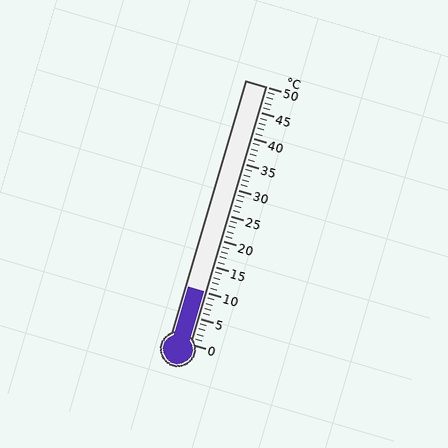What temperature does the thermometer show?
The thermometer shows approximately 10°C.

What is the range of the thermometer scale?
The thermometer scale ranges from 0°C to 50°C.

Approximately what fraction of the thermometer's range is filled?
The thermometer is filled to approximately 20% of its range.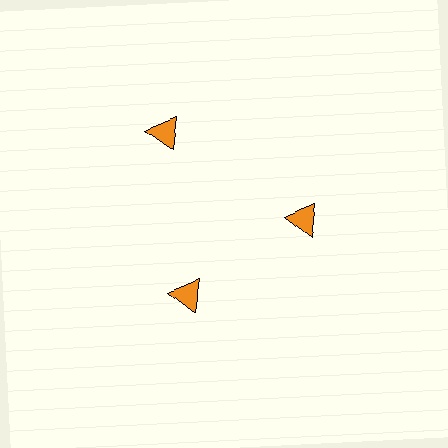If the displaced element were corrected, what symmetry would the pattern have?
It would have 3-fold rotational symmetry — the pattern would map onto itself every 120 degrees.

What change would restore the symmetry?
The symmetry would be restored by moving it inward, back onto the ring so that all 3 triangles sit at equal angles and equal distance from the center.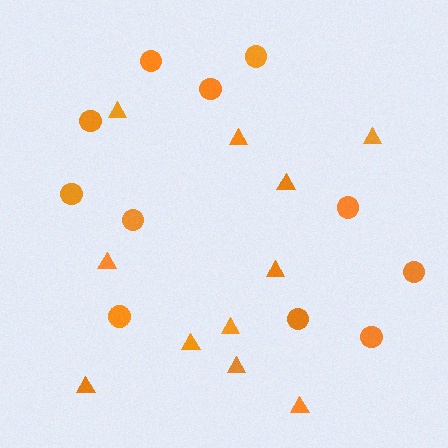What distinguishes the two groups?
There are 2 groups: one group of circles (11) and one group of triangles (11).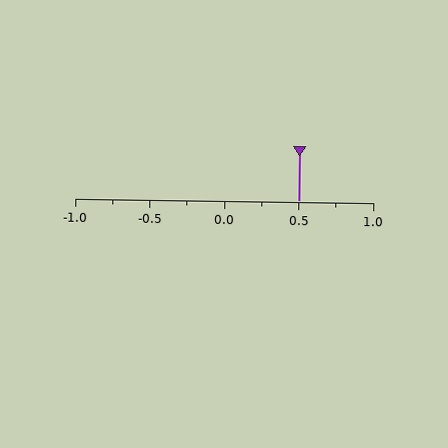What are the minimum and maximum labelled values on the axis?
The axis runs from -1.0 to 1.0.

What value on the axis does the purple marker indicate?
The marker indicates approximately 0.5.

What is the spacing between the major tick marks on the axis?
The major ticks are spaced 0.5 apart.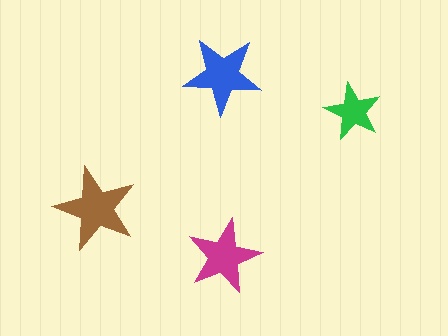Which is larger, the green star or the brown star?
The brown one.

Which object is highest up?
The blue star is topmost.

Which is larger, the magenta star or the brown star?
The brown one.